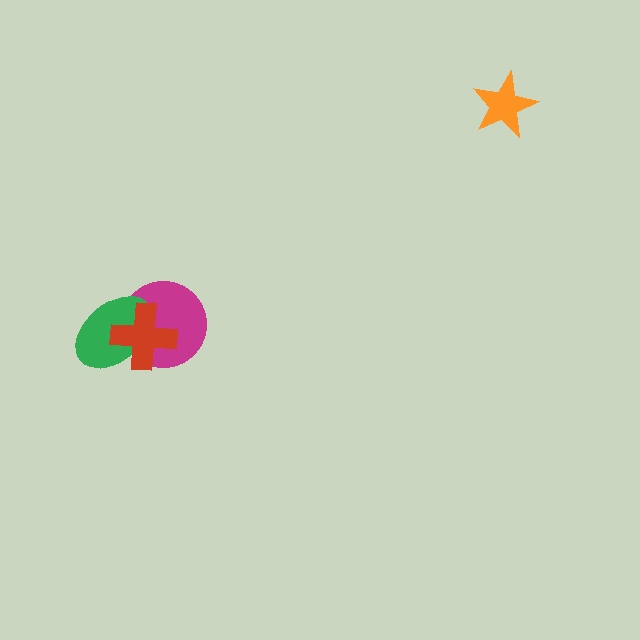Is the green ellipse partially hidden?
Yes, it is partially covered by another shape.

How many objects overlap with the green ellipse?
2 objects overlap with the green ellipse.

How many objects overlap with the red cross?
2 objects overlap with the red cross.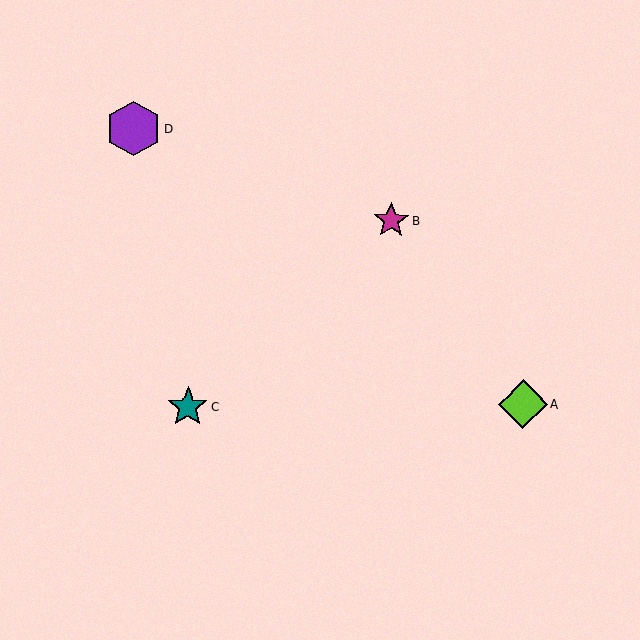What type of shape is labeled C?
Shape C is a teal star.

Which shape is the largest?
The purple hexagon (labeled D) is the largest.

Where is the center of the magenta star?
The center of the magenta star is at (391, 220).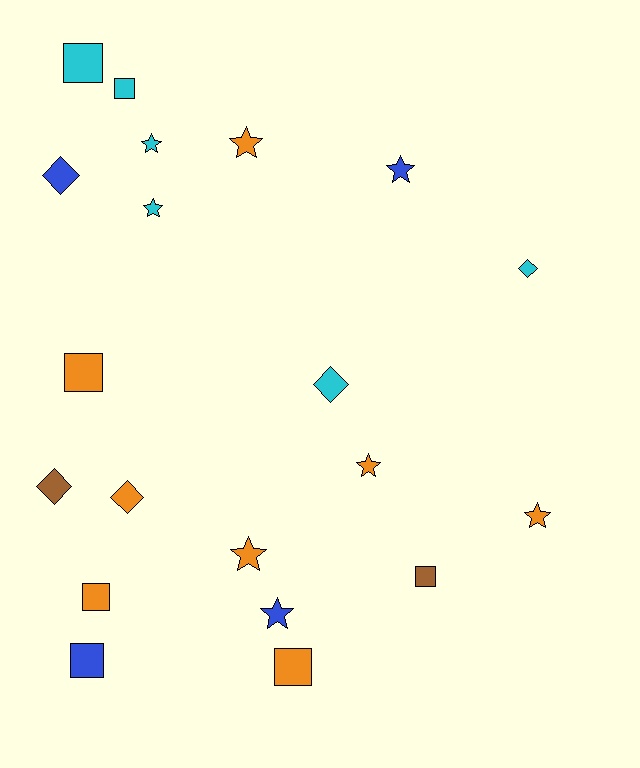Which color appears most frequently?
Orange, with 8 objects.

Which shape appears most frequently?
Star, with 8 objects.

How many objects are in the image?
There are 20 objects.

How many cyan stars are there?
There are 2 cyan stars.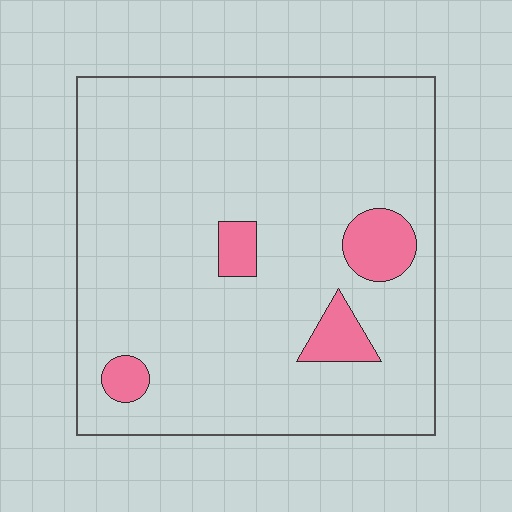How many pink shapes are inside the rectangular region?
4.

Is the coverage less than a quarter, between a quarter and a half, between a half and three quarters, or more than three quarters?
Less than a quarter.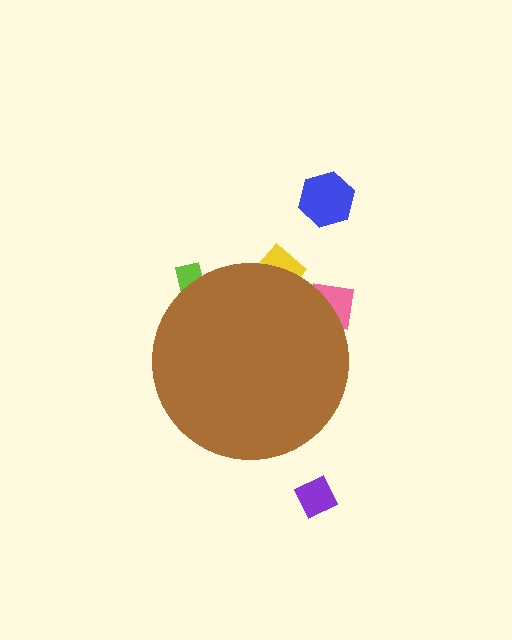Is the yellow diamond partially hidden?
Yes, the yellow diamond is partially hidden behind the brown circle.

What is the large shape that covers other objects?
A brown circle.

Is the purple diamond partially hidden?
No, the purple diamond is fully visible.